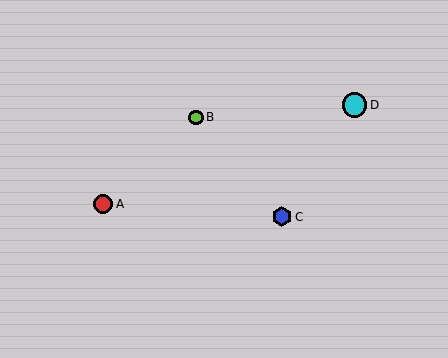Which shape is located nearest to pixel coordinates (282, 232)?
The blue hexagon (labeled C) at (282, 217) is nearest to that location.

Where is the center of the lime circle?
The center of the lime circle is at (196, 117).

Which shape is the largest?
The cyan circle (labeled D) is the largest.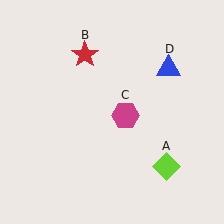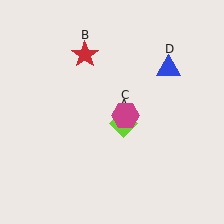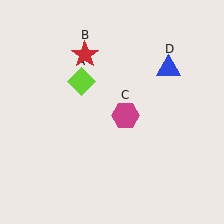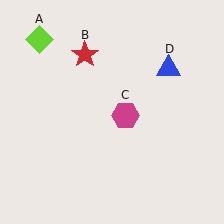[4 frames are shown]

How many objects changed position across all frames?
1 object changed position: lime diamond (object A).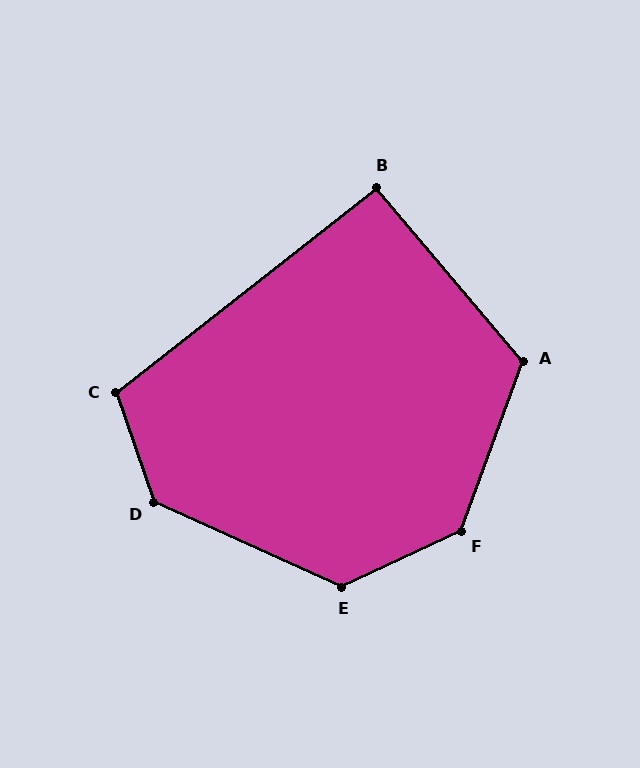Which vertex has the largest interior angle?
F, at approximately 135 degrees.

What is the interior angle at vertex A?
Approximately 120 degrees (obtuse).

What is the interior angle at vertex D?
Approximately 133 degrees (obtuse).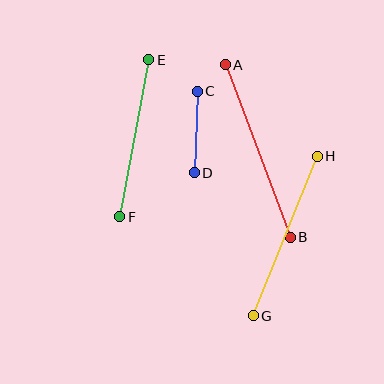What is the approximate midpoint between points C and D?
The midpoint is at approximately (196, 132) pixels.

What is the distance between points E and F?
The distance is approximately 160 pixels.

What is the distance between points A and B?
The distance is approximately 184 pixels.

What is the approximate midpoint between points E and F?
The midpoint is at approximately (134, 138) pixels.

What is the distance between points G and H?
The distance is approximately 172 pixels.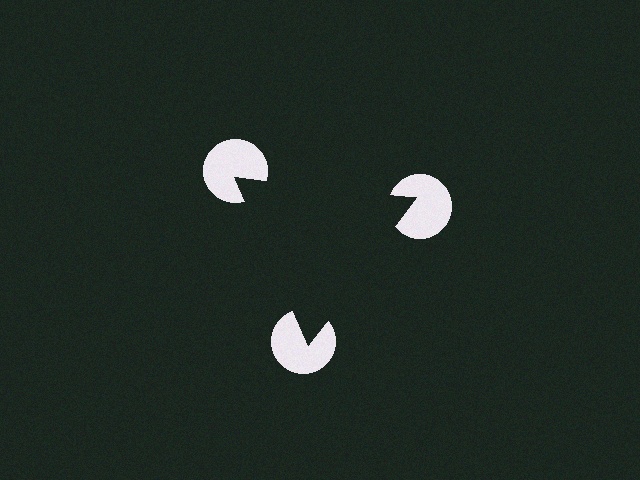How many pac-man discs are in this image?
There are 3 — one at each vertex of the illusory triangle.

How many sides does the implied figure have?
3 sides.